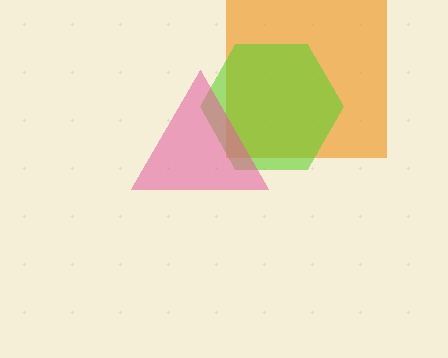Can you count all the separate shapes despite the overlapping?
Yes, there are 3 separate shapes.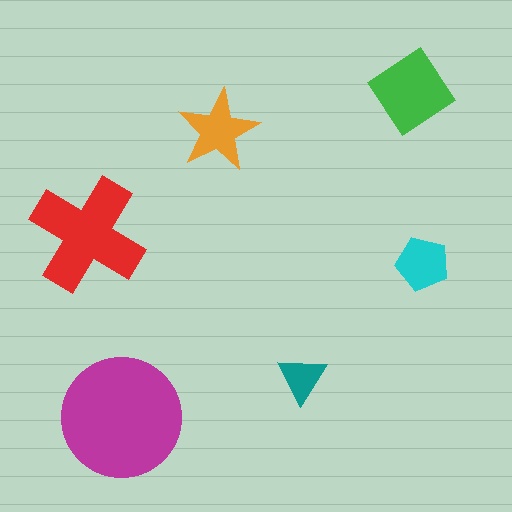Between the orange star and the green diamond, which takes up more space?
The green diamond.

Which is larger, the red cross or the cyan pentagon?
The red cross.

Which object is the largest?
The magenta circle.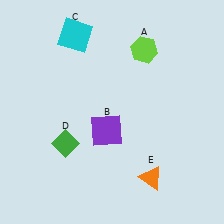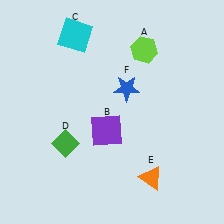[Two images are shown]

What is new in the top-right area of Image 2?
A blue star (F) was added in the top-right area of Image 2.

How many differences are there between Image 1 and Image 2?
There is 1 difference between the two images.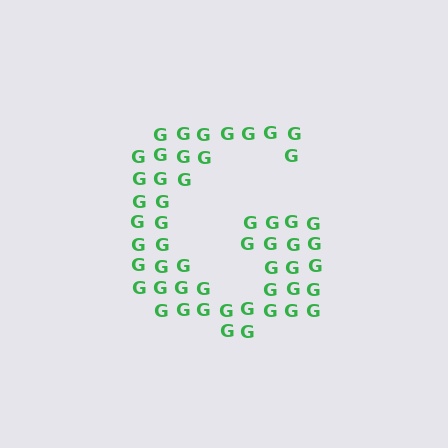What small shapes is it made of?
It is made of small letter G's.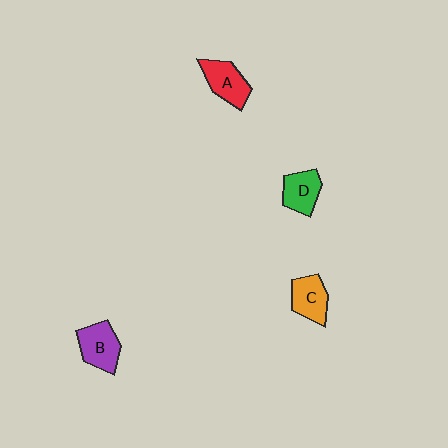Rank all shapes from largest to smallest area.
From largest to smallest: B (purple), A (red), C (orange), D (green).